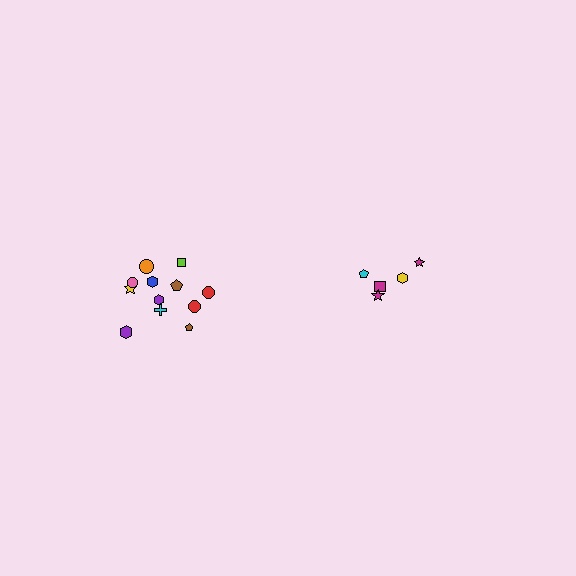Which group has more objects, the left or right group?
The left group.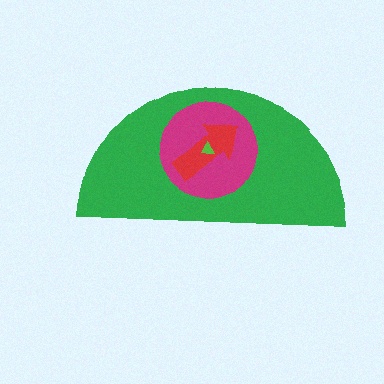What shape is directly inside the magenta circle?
The red arrow.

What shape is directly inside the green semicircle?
The magenta circle.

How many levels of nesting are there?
4.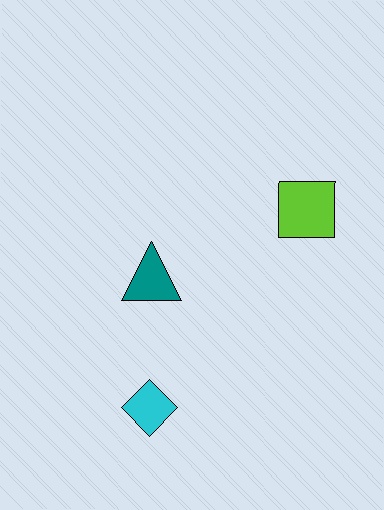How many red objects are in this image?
There are no red objects.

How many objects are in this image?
There are 3 objects.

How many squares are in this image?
There is 1 square.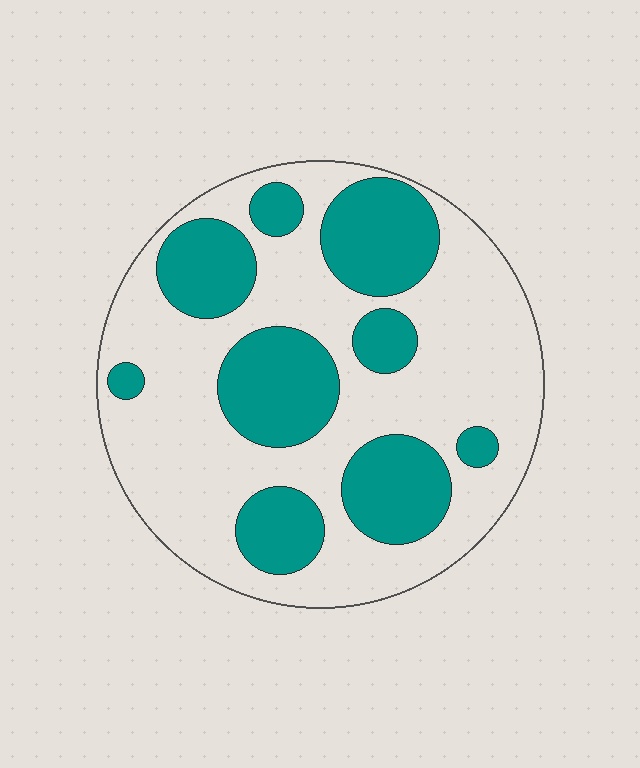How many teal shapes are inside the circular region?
9.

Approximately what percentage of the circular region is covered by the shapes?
Approximately 35%.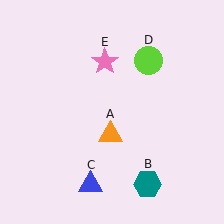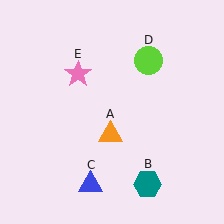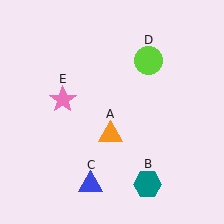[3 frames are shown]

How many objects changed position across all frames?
1 object changed position: pink star (object E).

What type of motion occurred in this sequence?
The pink star (object E) rotated counterclockwise around the center of the scene.